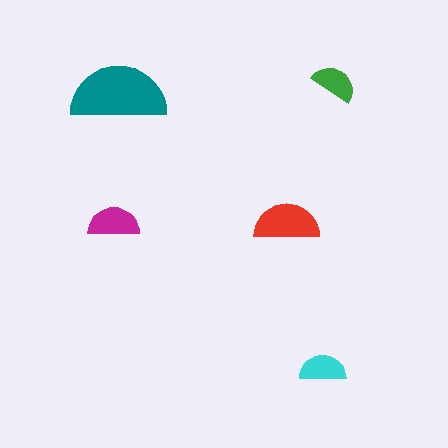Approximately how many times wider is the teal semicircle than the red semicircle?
About 1.5 times wider.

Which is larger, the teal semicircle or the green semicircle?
The teal one.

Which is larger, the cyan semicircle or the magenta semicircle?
The magenta one.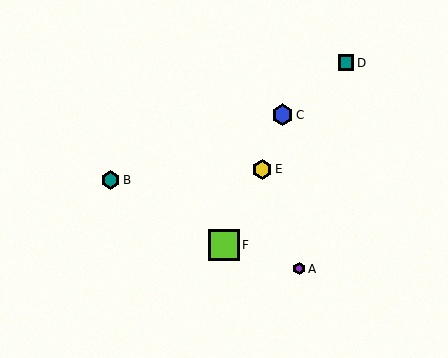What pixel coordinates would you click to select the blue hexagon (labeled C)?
Click at (282, 115) to select the blue hexagon C.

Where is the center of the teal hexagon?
The center of the teal hexagon is at (110, 180).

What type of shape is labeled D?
Shape D is a teal square.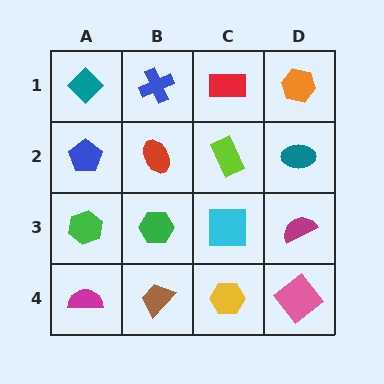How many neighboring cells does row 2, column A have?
3.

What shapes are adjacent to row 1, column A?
A blue pentagon (row 2, column A), a blue cross (row 1, column B).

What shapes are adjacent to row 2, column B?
A blue cross (row 1, column B), a green hexagon (row 3, column B), a blue pentagon (row 2, column A), a lime rectangle (row 2, column C).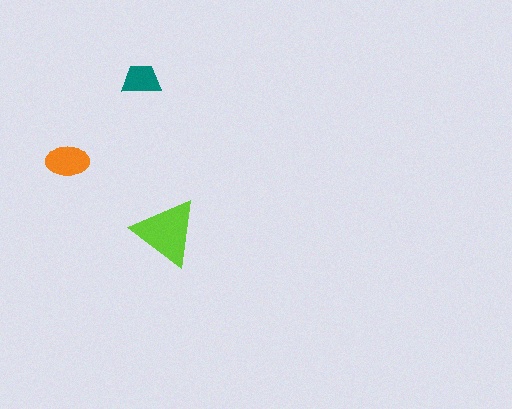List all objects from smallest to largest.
The teal trapezoid, the orange ellipse, the lime triangle.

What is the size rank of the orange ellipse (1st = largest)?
2nd.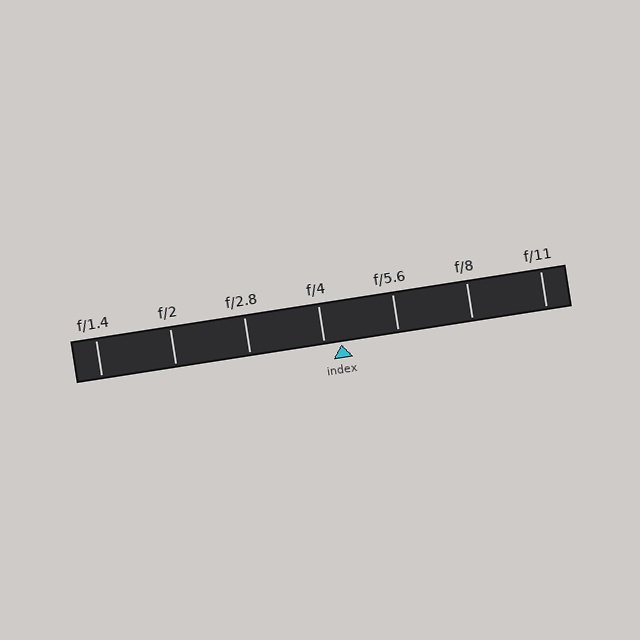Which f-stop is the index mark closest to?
The index mark is closest to f/4.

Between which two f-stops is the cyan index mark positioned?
The index mark is between f/4 and f/5.6.